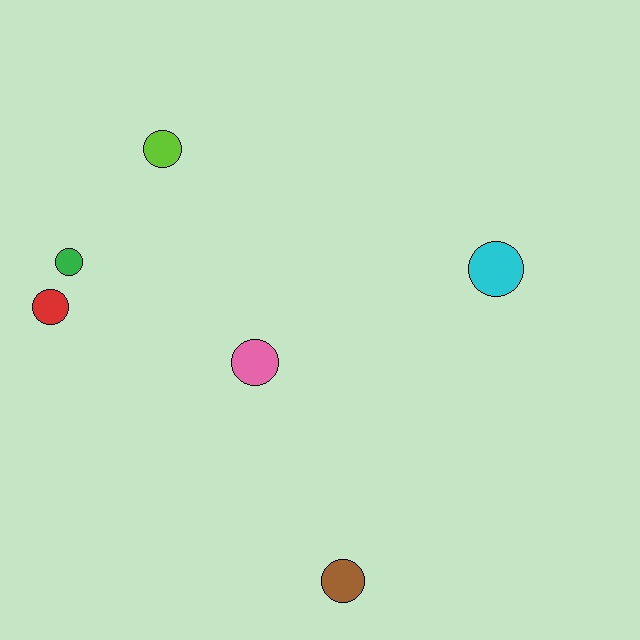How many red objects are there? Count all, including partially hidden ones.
There is 1 red object.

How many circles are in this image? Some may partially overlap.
There are 6 circles.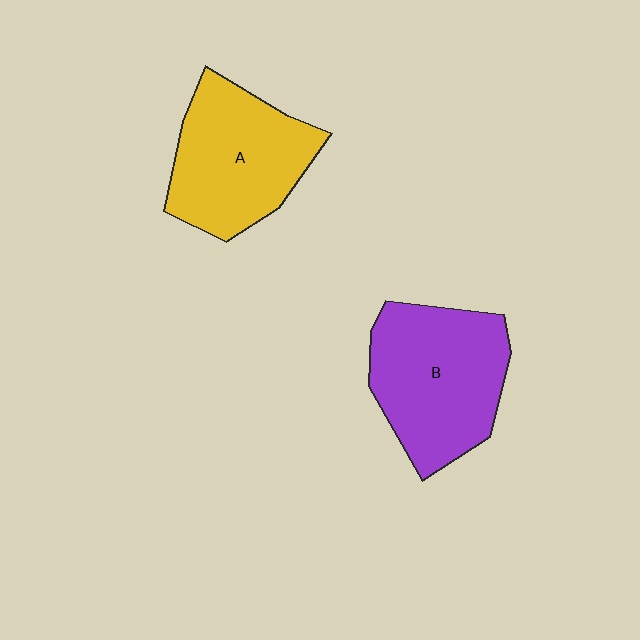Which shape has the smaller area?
Shape A (yellow).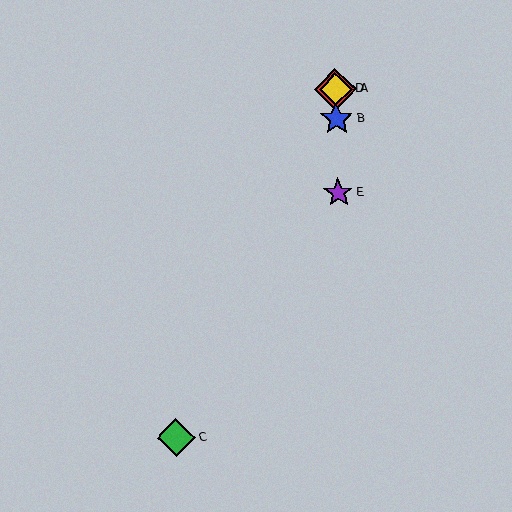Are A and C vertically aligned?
No, A is at x≈336 and C is at x≈176.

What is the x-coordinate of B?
Object B is at x≈336.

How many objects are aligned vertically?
4 objects (A, B, D, E) are aligned vertically.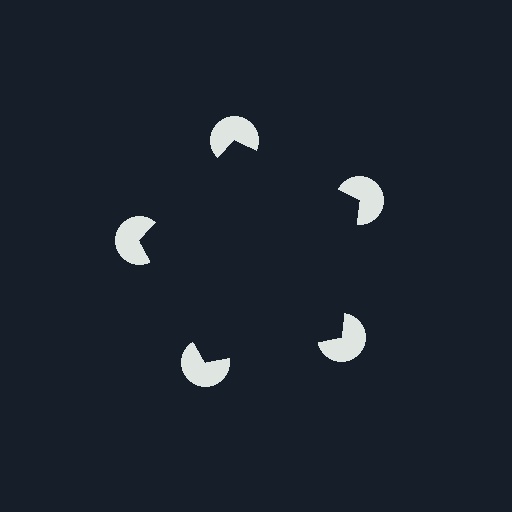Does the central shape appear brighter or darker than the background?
It typically appears slightly darker than the background, even though no actual brightness change is drawn.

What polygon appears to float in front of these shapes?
An illusory pentagon — its edges are inferred from the aligned wedge cuts in the pac-man discs, not physically drawn.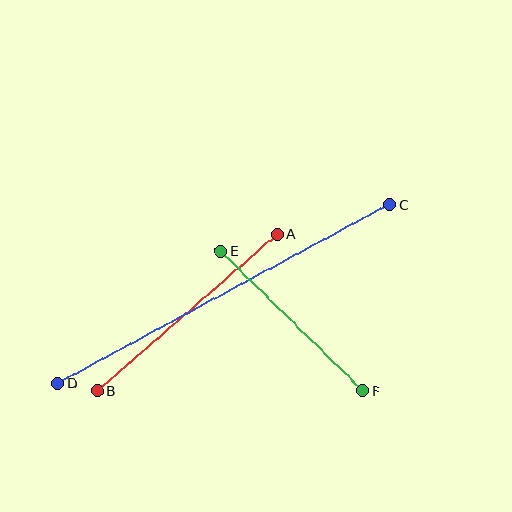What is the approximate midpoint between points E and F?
The midpoint is at approximately (292, 321) pixels.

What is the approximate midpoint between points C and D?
The midpoint is at approximately (224, 294) pixels.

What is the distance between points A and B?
The distance is approximately 238 pixels.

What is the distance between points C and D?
The distance is approximately 377 pixels.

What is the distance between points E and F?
The distance is approximately 200 pixels.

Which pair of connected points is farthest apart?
Points C and D are farthest apart.